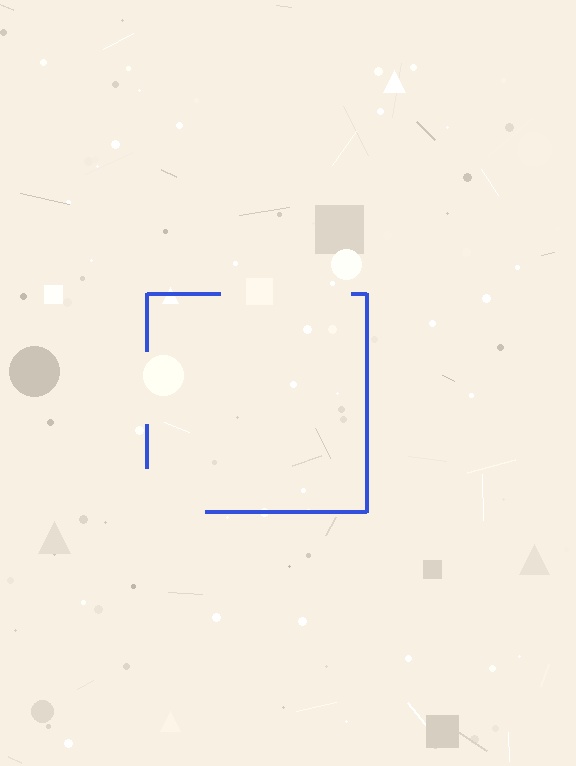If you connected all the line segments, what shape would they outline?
They would outline a square.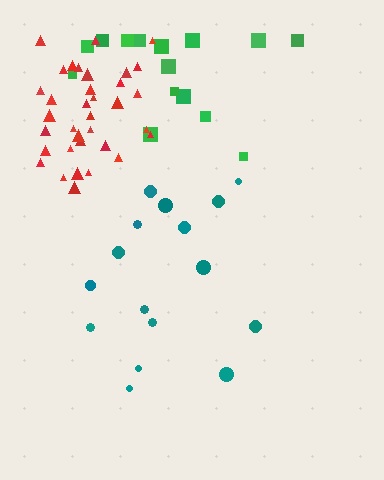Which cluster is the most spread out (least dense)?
Green.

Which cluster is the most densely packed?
Red.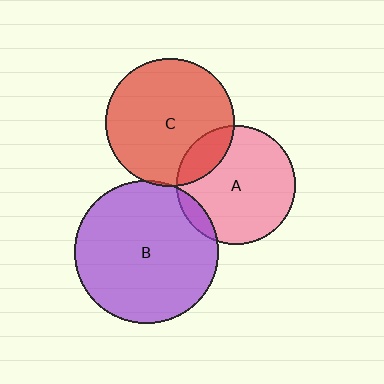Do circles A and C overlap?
Yes.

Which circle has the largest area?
Circle B (purple).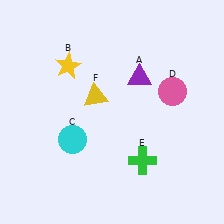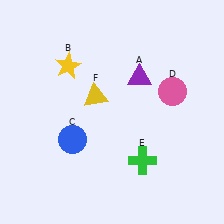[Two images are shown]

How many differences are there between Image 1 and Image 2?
There is 1 difference between the two images.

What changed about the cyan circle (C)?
In Image 1, C is cyan. In Image 2, it changed to blue.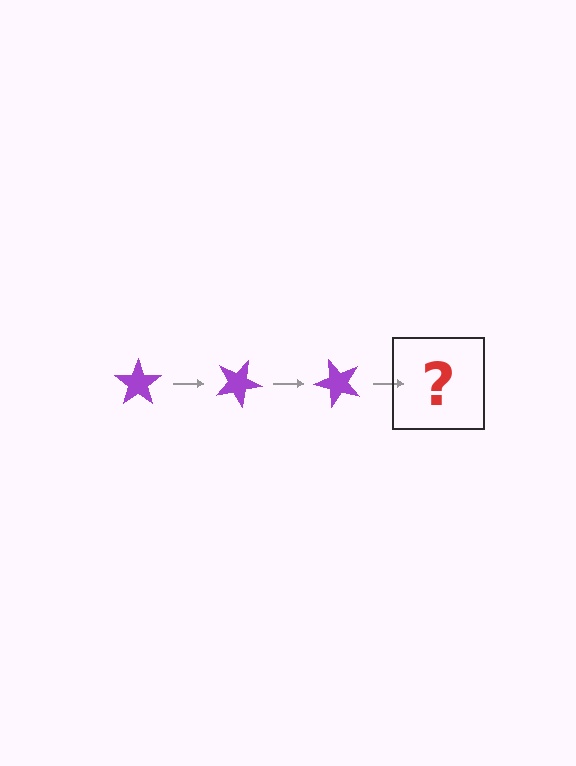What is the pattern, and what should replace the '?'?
The pattern is that the star rotates 25 degrees each step. The '?' should be a purple star rotated 75 degrees.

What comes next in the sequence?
The next element should be a purple star rotated 75 degrees.